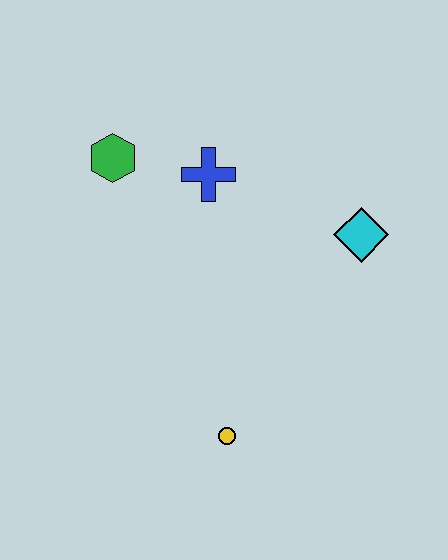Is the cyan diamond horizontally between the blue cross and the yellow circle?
No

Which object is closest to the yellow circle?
The cyan diamond is closest to the yellow circle.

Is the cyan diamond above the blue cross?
No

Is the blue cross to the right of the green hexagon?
Yes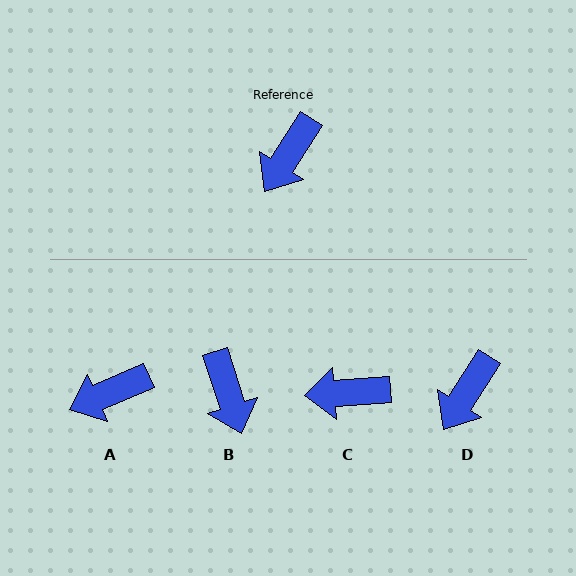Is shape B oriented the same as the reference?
No, it is off by about 50 degrees.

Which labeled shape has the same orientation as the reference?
D.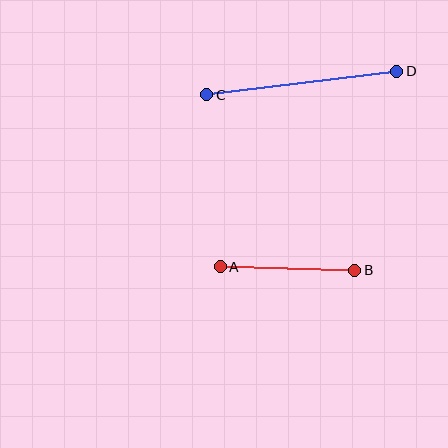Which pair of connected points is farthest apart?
Points C and D are farthest apart.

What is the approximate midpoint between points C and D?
The midpoint is at approximately (302, 83) pixels.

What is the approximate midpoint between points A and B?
The midpoint is at approximately (287, 269) pixels.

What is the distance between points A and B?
The distance is approximately 134 pixels.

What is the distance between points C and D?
The distance is approximately 192 pixels.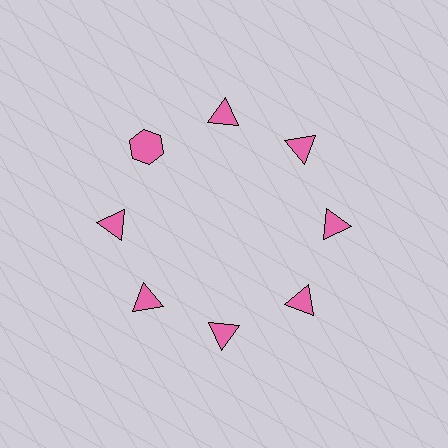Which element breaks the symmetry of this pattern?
The pink hexagon at roughly the 10 o'clock position breaks the symmetry. All other shapes are pink triangles.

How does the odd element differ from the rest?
It has a different shape: hexagon instead of triangle.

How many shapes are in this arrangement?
There are 8 shapes arranged in a ring pattern.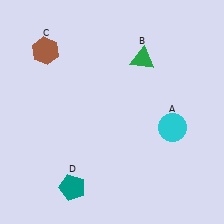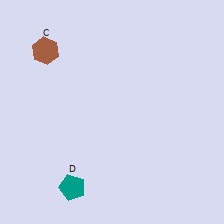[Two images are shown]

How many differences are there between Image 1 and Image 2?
There are 2 differences between the two images.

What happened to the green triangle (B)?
The green triangle (B) was removed in Image 2. It was in the top-right area of Image 1.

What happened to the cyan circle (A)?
The cyan circle (A) was removed in Image 2. It was in the bottom-right area of Image 1.